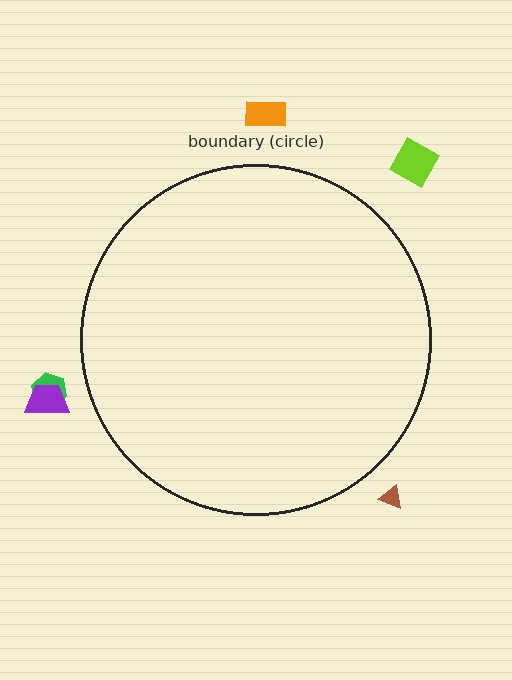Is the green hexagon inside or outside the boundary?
Outside.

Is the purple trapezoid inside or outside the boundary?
Outside.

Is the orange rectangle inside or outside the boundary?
Outside.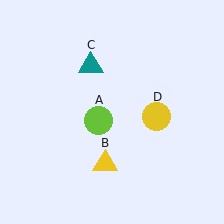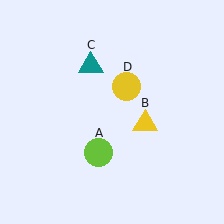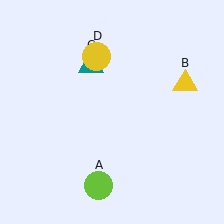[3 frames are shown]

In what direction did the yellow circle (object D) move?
The yellow circle (object D) moved up and to the left.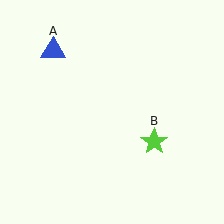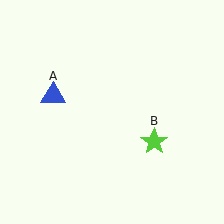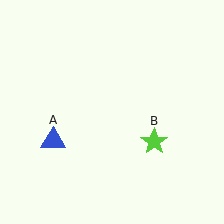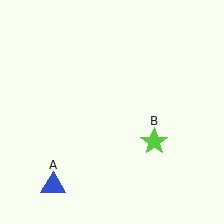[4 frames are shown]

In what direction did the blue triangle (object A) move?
The blue triangle (object A) moved down.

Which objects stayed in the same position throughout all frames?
Lime star (object B) remained stationary.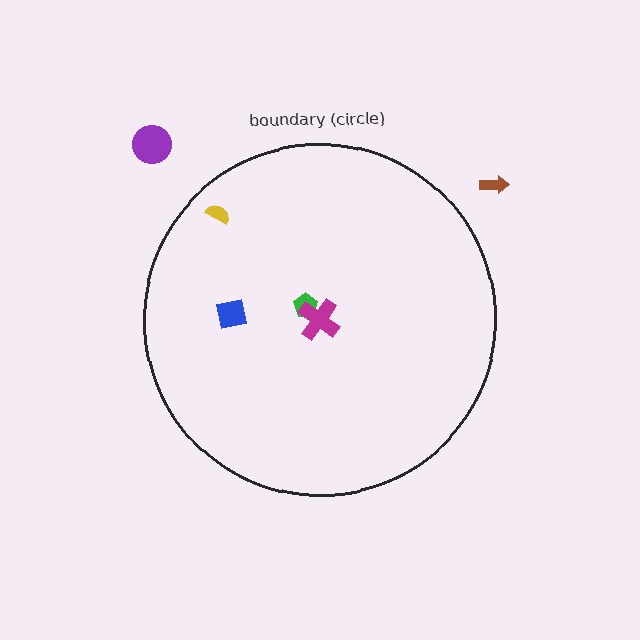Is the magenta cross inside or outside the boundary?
Inside.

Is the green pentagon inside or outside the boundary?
Inside.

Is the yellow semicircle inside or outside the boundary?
Inside.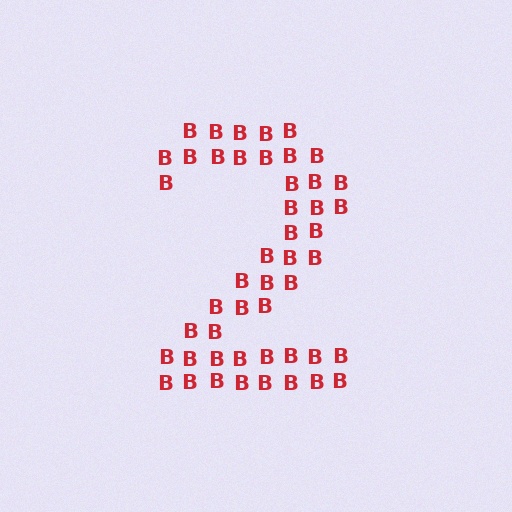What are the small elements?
The small elements are letter B's.